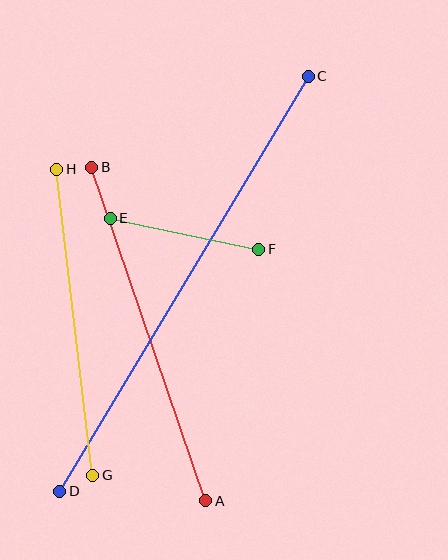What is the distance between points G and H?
The distance is approximately 308 pixels.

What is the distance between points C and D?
The distance is approximately 484 pixels.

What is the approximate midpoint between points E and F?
The midpoint is at approximately (185, 234) pixels.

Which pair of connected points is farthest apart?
Points C and D are farthest apart.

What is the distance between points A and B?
The distance is approximately 352 pixels.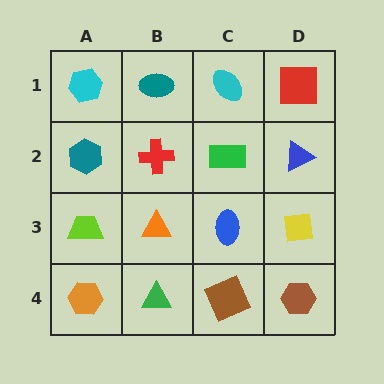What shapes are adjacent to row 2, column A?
A cyan hexagon (row 1, column A), a lime trapezoid (row 3, column A), a red cross (row 2, column B).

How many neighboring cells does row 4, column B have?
3.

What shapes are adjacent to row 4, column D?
A yellow square (row 3, column D), a brown square (row 4, column C).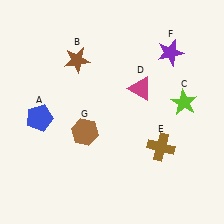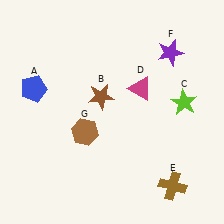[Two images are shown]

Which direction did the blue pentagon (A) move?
The blue pentagon (A) moved up.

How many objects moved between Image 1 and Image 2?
3 objects moved between the two images.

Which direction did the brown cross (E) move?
The brown cross (E) moved down.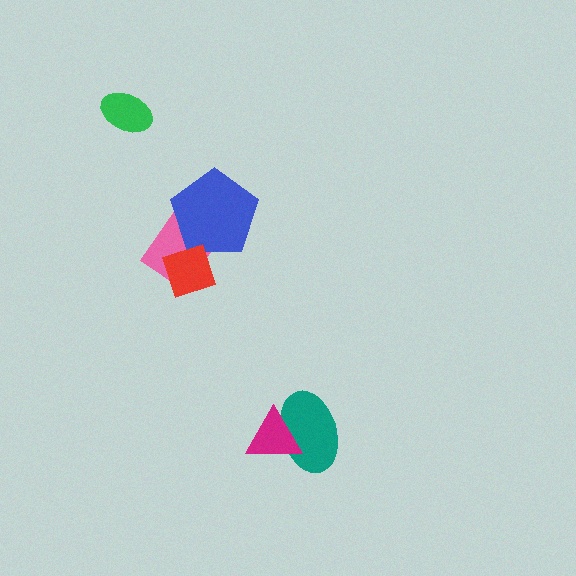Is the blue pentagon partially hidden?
Yes, it is partially covered by another shape.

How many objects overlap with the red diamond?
2 objects overlap with the red diamond.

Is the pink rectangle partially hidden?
Yes, it is partially covered by another shape.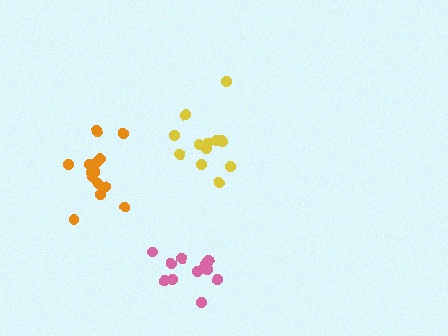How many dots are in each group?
Group 1: 16 dots, Group 2: 12 dots, Group 3: 13 dots (41 total).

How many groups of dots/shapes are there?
There are 3 groups.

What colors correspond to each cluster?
The clusters are colored: orange, pink, yellow.